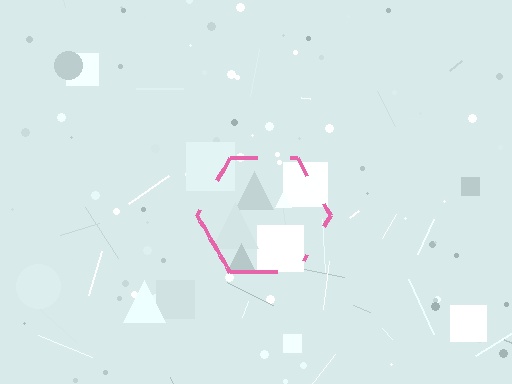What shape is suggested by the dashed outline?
The dashed outline suggests a hexagon.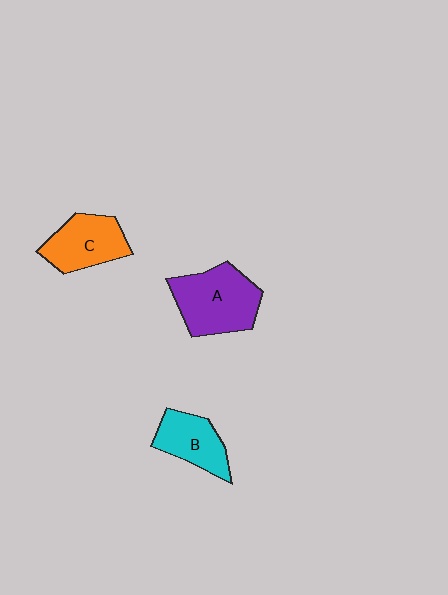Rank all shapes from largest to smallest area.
From largest to smallest: A (purple), C (orange), B (cyan).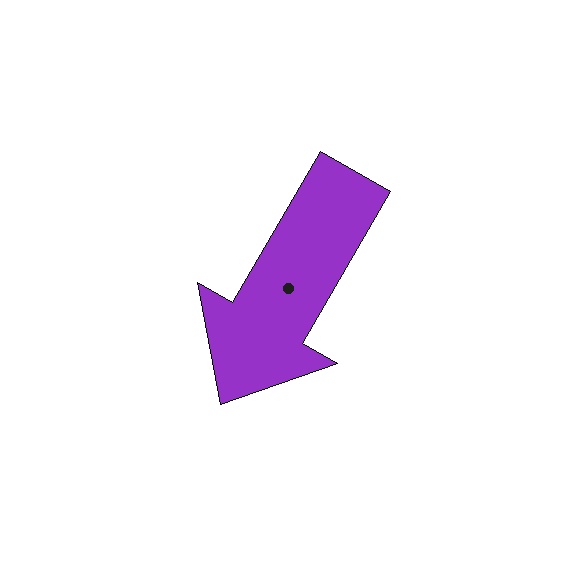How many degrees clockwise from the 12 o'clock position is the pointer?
Approximately 210 degrees.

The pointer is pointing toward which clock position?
Roughly 7 o'clock.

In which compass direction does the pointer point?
Southwest.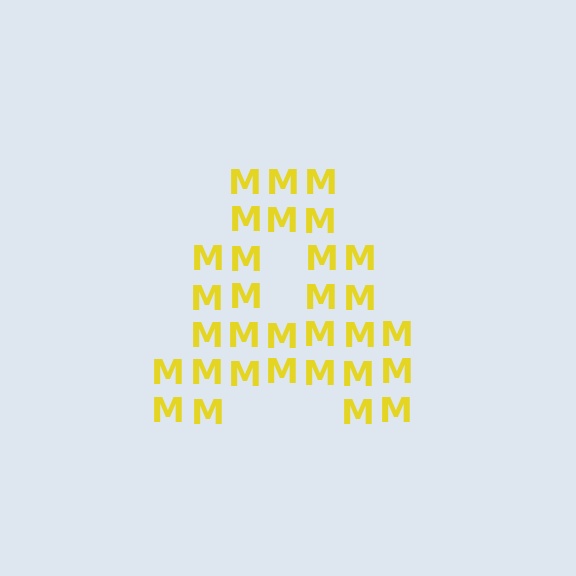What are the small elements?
The small elements are letter M's.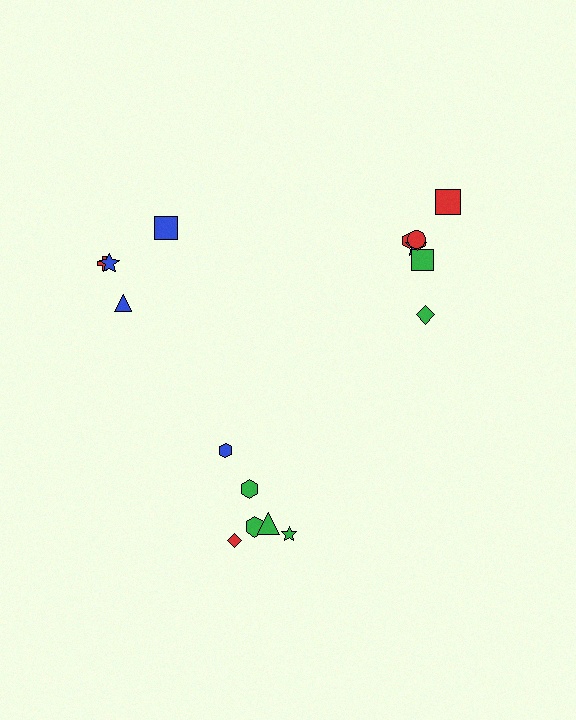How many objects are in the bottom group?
There are 6 objects.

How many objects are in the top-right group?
There are 7 objects.